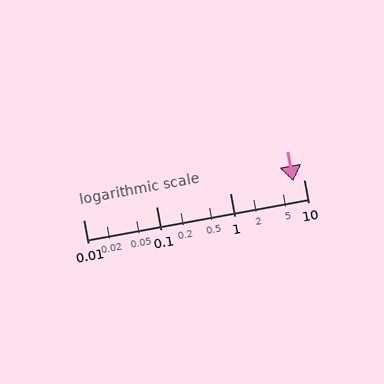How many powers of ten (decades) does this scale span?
The scale spans 3 decades, from 0.01 to 10.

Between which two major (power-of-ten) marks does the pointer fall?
The pointer is between 1 and 10.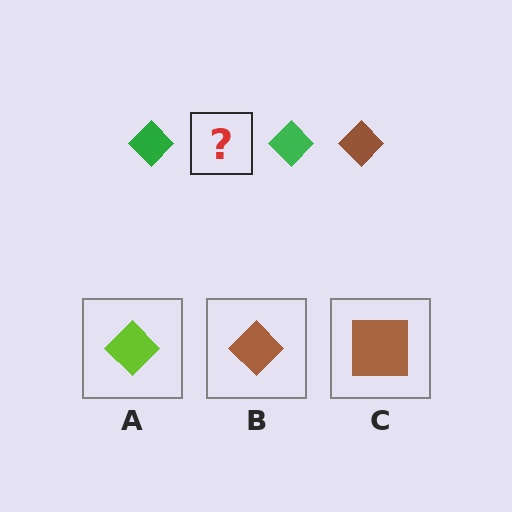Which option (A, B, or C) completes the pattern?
B.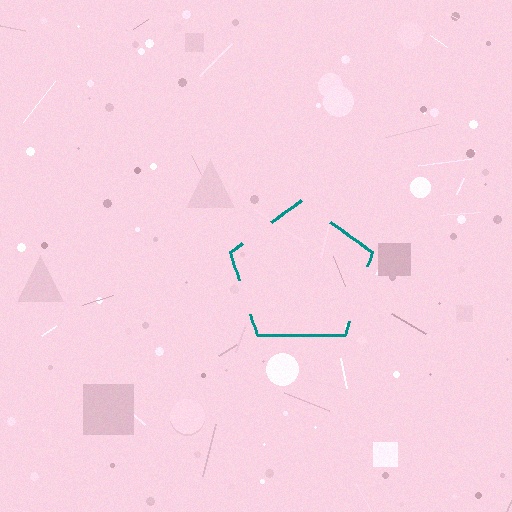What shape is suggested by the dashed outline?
The dashed outline suggests a pentagon.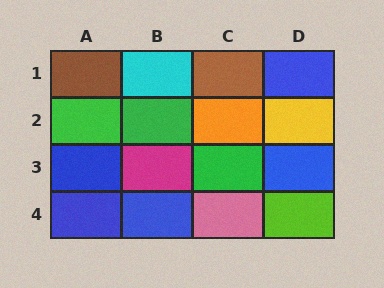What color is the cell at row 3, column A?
Blue.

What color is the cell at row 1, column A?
Brown.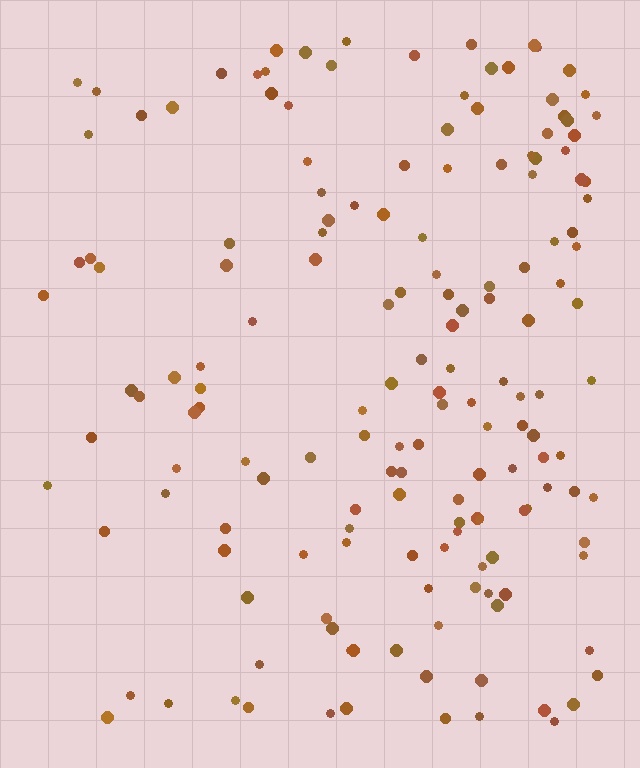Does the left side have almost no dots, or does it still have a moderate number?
Still a moderate number, just noticeably fewer than the right.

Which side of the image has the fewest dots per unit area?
The left.